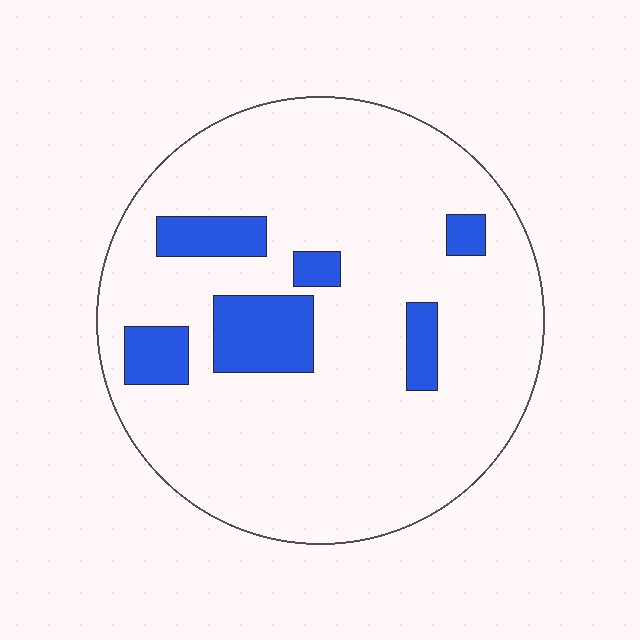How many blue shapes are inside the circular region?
6.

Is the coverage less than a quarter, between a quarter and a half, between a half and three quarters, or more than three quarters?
Less than a quarter.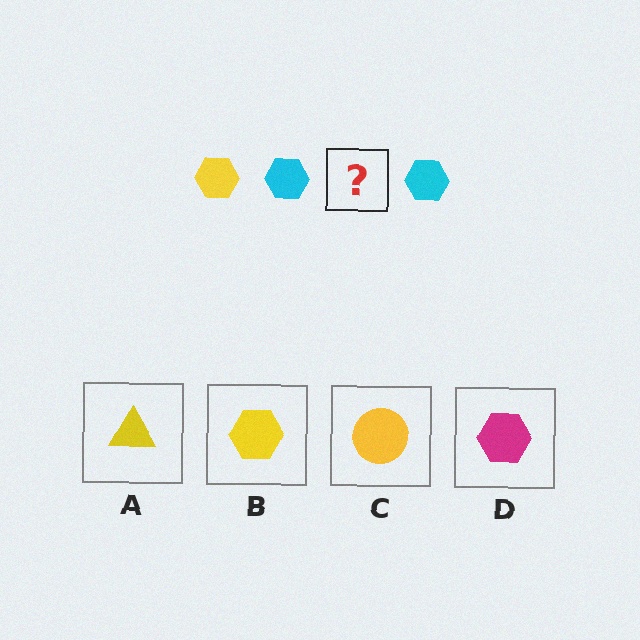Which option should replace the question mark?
Option B.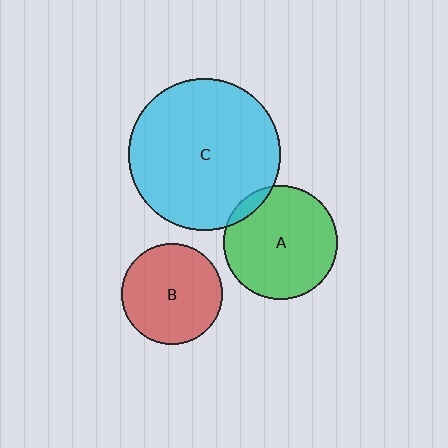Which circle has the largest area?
Circle C (cyan).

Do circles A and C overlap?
Yes.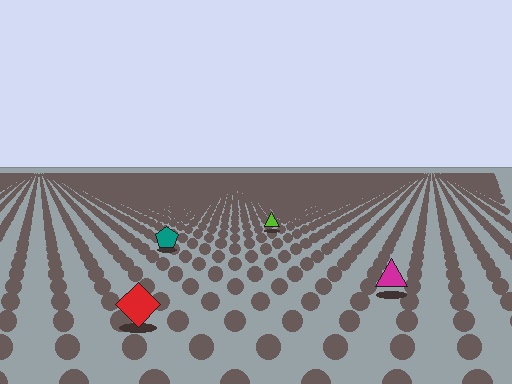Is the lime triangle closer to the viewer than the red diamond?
No. The red diamond is closer — you can tell from the texture gradient: the ground texture is coarser near it.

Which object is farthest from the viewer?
The lime triangle is farthest from the viewer. It appears smaller and the ground texture around it is denser.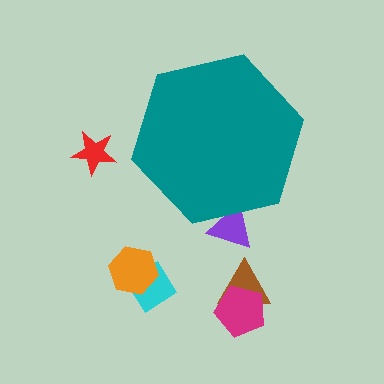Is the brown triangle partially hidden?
No, the brown triangle is fully visible.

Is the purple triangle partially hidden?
Yes, the purple triangle is partially hidden behind the teal hexagon.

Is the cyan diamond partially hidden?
No, the cyan diamond is fully visible.